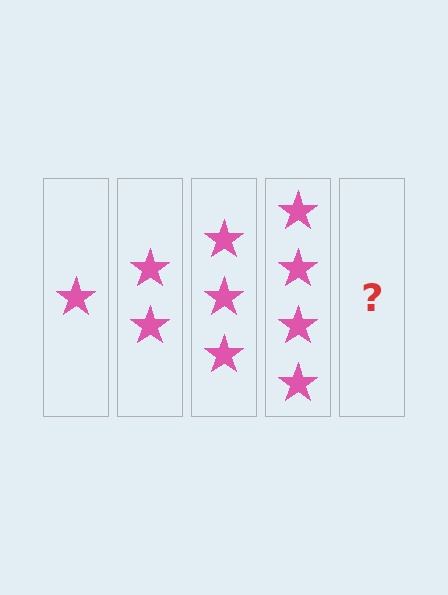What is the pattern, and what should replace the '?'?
The pattern is that each step adds one more star. The '?' should be 5 stars.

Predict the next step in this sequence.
The next step is 5 stars.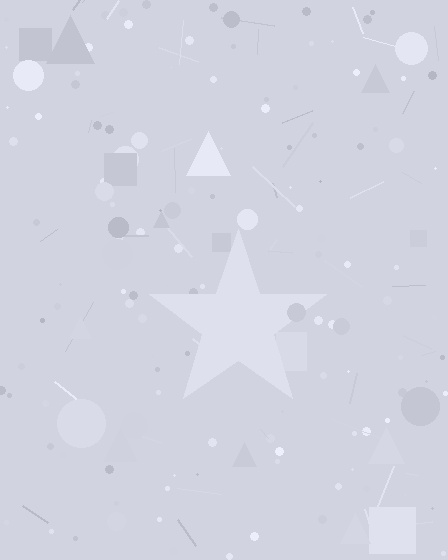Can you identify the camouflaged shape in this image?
The camouflaged shape is a star.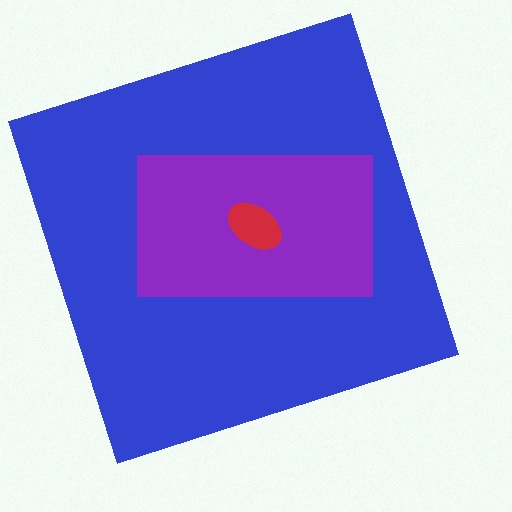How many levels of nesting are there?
3.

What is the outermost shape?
The blue square.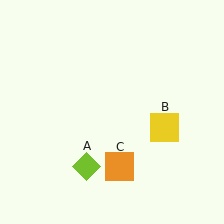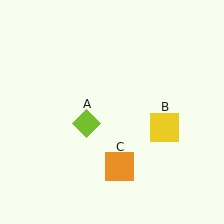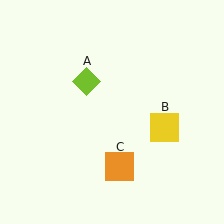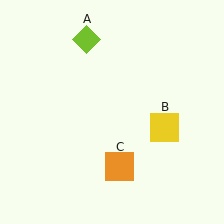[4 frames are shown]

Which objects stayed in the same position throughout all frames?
Yellow square (object B) and orange square (object C) remained stationary.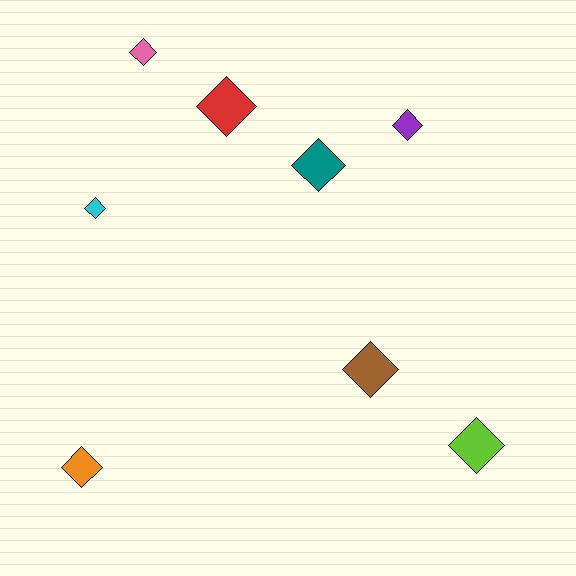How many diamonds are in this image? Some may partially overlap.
There are 8 diamonds.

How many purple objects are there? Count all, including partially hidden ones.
There is 1 purple object.